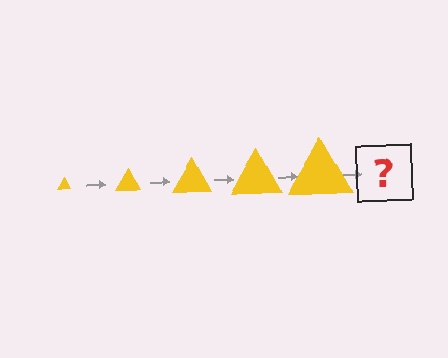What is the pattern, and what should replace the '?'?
The pattern is that the triangle gets progressively larger each step. The '?' should be a yellow triangle, larger than the previous one.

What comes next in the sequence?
The next element should be a yellow triangle, larger than the previous one.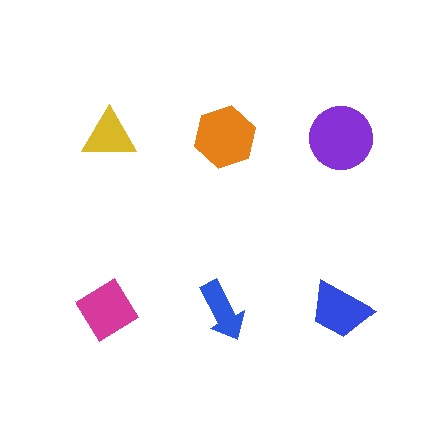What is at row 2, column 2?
A blue arrow.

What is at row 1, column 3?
A purple circle.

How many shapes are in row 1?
3 shapes.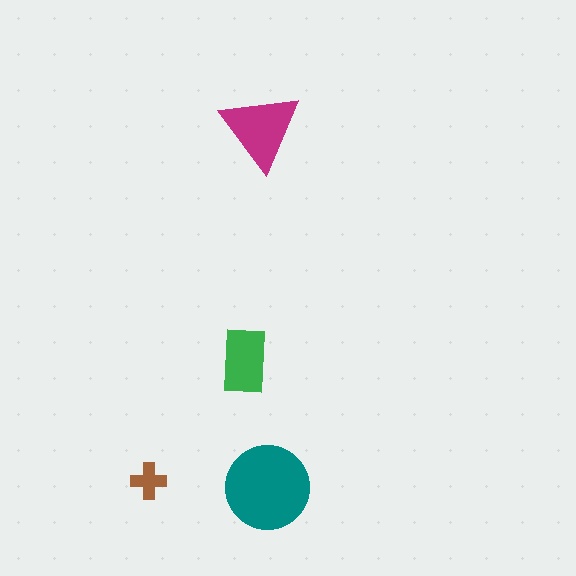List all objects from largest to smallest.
The teal circle, the magenta triangle, the green rectangle, the brown cross.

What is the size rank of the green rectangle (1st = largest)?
3rd.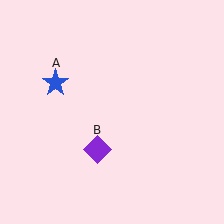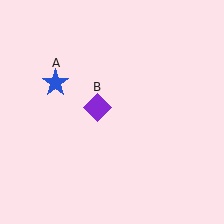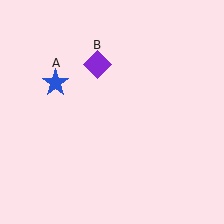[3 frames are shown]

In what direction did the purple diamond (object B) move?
The purple diamond (object B) moved up.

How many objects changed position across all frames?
1 object changed position: purple diamond (object B).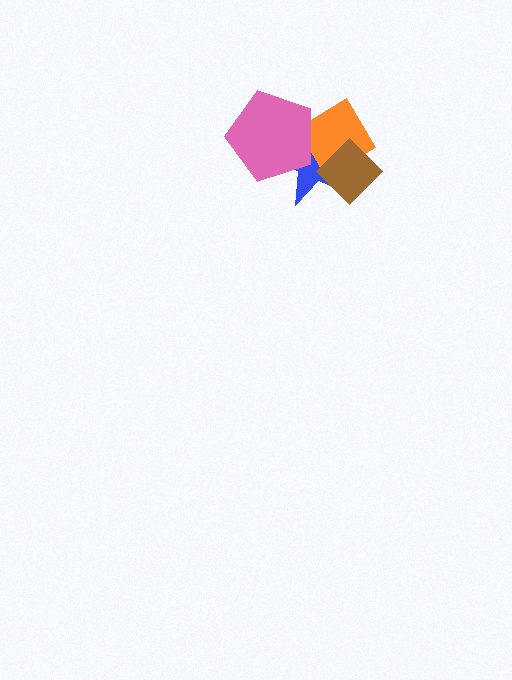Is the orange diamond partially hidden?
Yes, it is partially covered by another shape.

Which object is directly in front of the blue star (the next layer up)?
The orange diamond is directly in front of the blue star.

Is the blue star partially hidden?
Yes, it is partially covered by another shape.